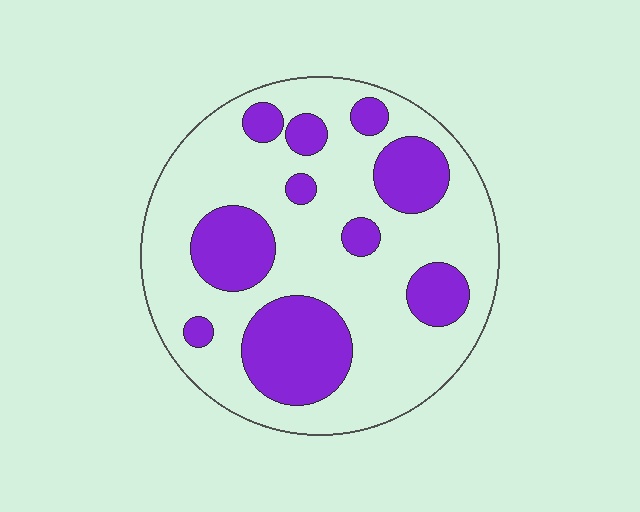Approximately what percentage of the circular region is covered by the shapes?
Approximately 30%.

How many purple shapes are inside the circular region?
10.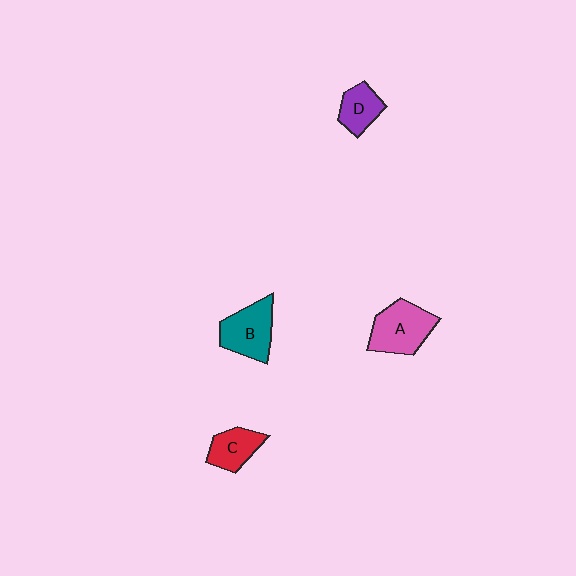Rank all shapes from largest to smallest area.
From largest to smallest: A (pink), B (teal), C (red), D (purple).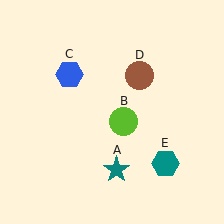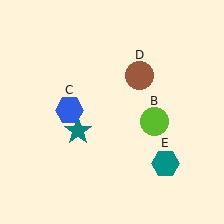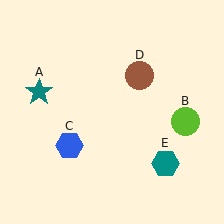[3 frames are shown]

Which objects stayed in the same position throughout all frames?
Brown circle (object D) and teal hexagon (object E) remained stationary.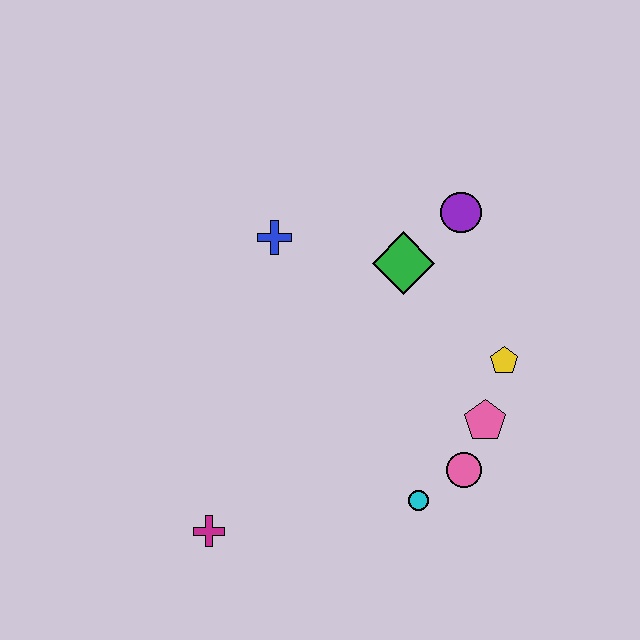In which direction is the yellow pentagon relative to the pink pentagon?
The yellow pentagon is above the pink pentagon.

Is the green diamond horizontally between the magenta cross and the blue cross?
No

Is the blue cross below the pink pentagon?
No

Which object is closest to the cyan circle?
The pink circle is closest to the cyan circle.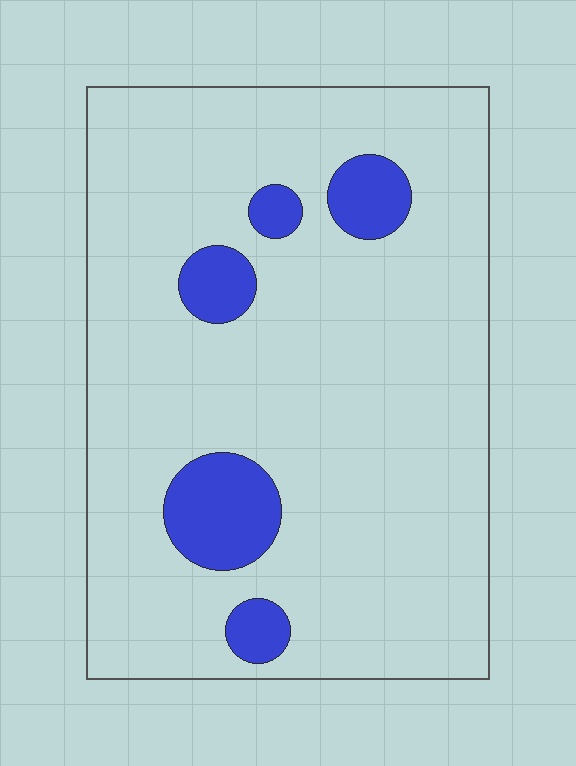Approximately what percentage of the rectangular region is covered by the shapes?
Approximately 10%.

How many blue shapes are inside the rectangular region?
5.